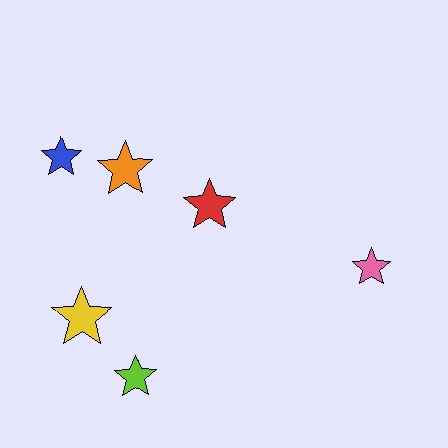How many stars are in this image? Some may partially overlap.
There are 6 stars.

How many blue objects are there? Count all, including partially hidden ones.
There is 1 blue object.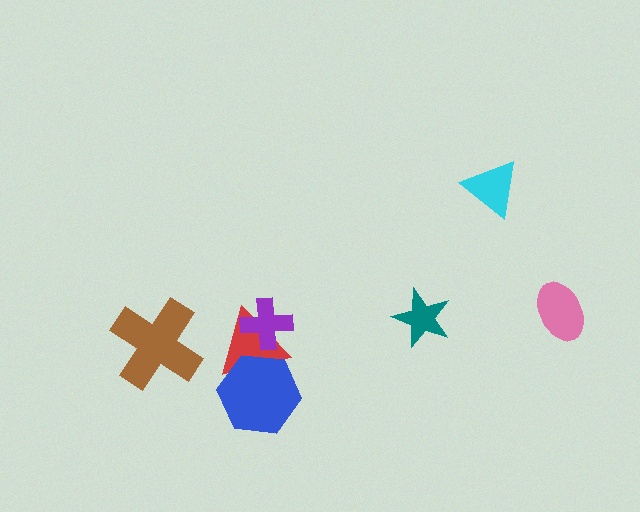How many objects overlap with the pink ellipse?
0 objects overlap with the pink ellipse.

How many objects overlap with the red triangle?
2 objects overlap with the red triangle.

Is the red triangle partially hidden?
Yes, it is partially covered by another shape.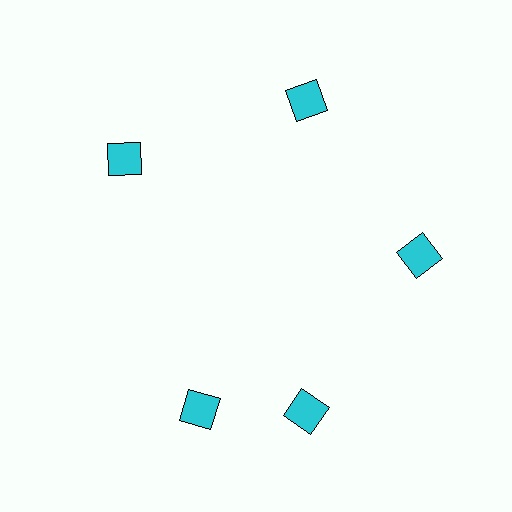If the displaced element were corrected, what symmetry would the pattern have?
It would have 5-fold rotational symmetry — the pattern would map onto itself every 72 degrees.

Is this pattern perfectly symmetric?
No. The 5 cyan diamonds are arranged in a ring, but one element near the 8 o'clock position is rotated out of alignment along the ring, breaking the 5-fold rotational symmetry.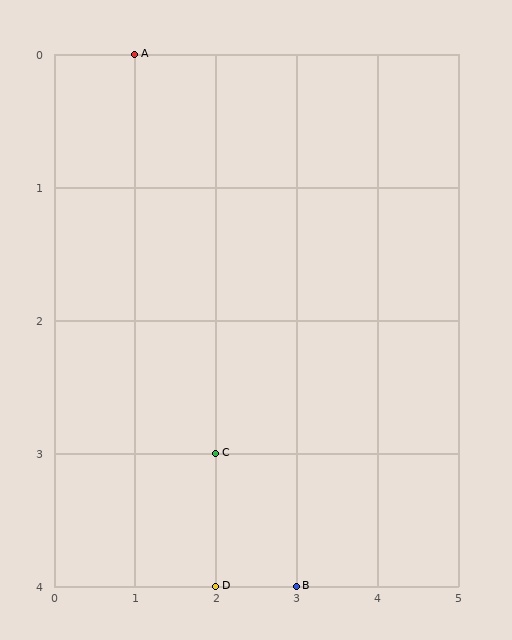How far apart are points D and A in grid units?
Points D and A are 1 column and 4 rows apart (about 4.1 grid units diagonally).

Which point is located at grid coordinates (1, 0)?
Point A is at (1, 0).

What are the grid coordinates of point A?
Point A is at grid coordinates (1, 0).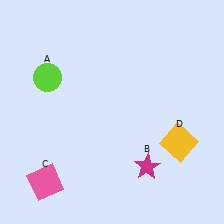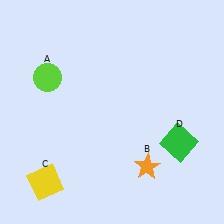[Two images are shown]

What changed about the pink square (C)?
In Image 1, C is pink. In Image 2, it changed to yellow.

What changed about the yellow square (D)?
In Image 1, D is yellow. In Image 2, it changed to green.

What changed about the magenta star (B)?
In Image 1, B is magenta. In Image 2, it changed to orange.